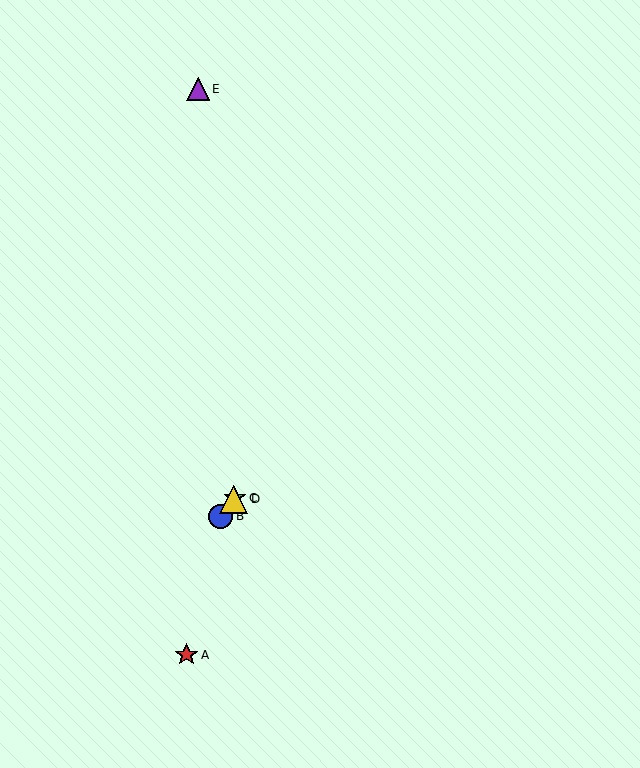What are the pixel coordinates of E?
Object E is at (198, 89).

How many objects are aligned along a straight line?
3 objects (B, C, D) are aligned along a straight line.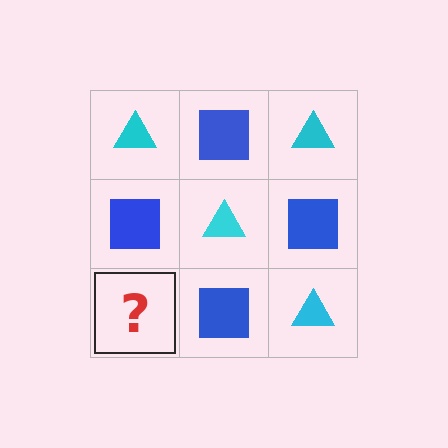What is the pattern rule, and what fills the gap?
The rule is that it alternates cyan triangle and blue square in a checkerboard pattern. The gap should be filled with a cyan triangle.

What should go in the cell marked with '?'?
The missing cell should contain a cyan triangle.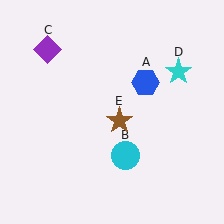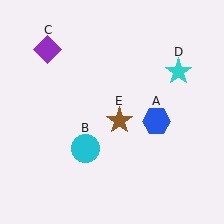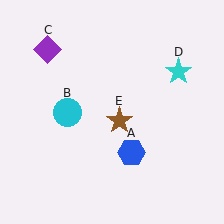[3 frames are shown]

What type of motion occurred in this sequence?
The blue hexagon (object A), cyan circle (object B) rotated clockwise around the center of the scene.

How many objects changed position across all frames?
2 objects changed position: blue hexagon (object A), cyan circle (object B).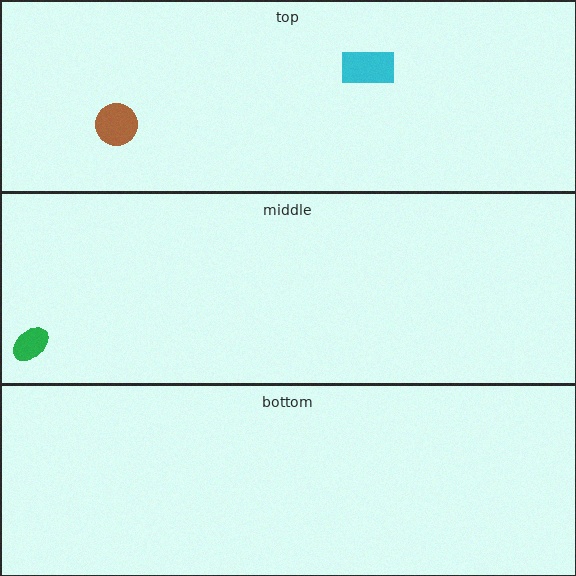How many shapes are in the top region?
2.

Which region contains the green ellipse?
The middle region.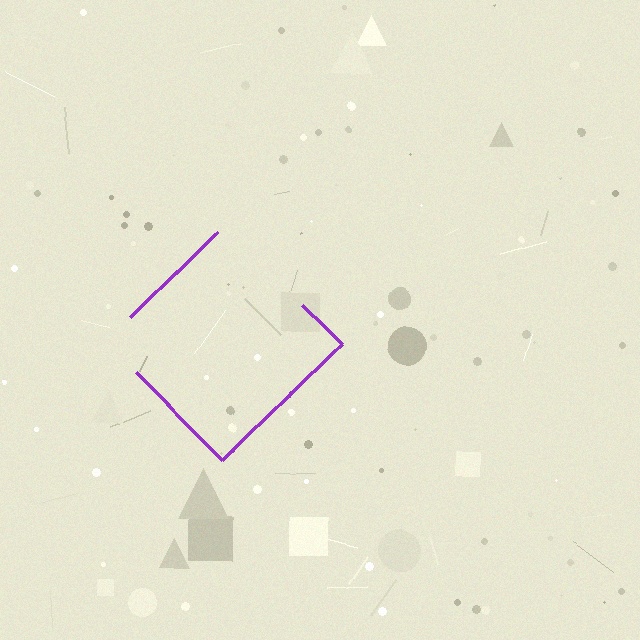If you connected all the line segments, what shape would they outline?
They would outline a diamond.